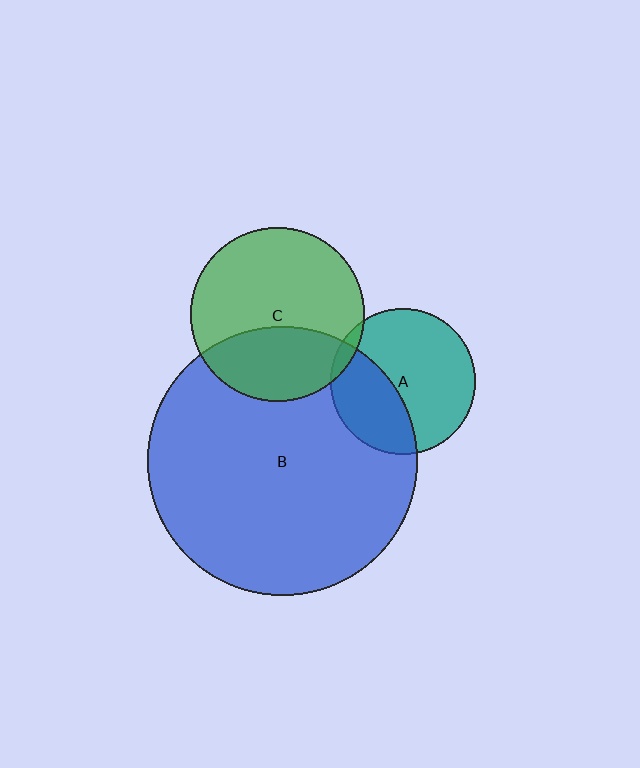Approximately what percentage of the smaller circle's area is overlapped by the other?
Approximately 35%.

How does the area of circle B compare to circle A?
Approximately 3.4 times.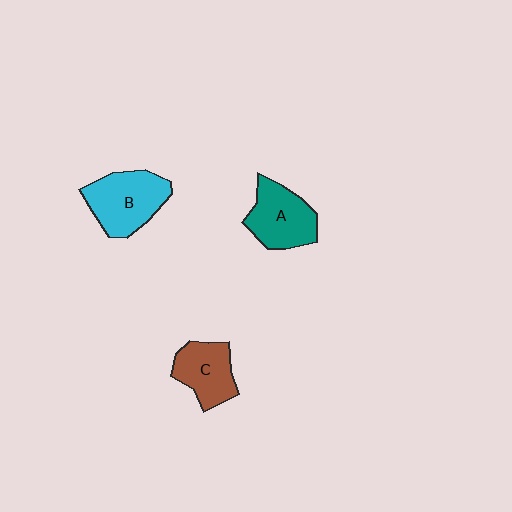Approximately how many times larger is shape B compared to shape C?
Approximately 1.3 times.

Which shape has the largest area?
Shape B (cyan).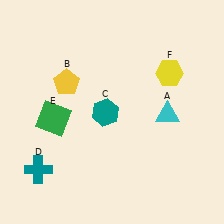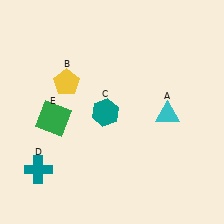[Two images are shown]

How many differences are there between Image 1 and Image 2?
There is 1 difference between the two images.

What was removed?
The yellow hexagon (F) was removed in Image 2.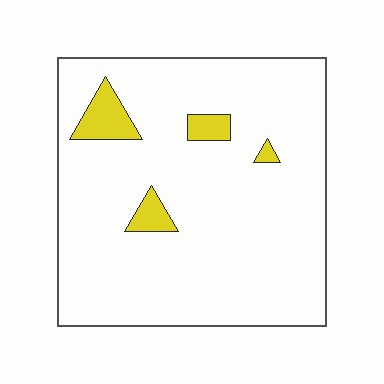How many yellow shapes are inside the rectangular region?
4.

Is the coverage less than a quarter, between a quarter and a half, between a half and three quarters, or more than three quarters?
Less than a quarter.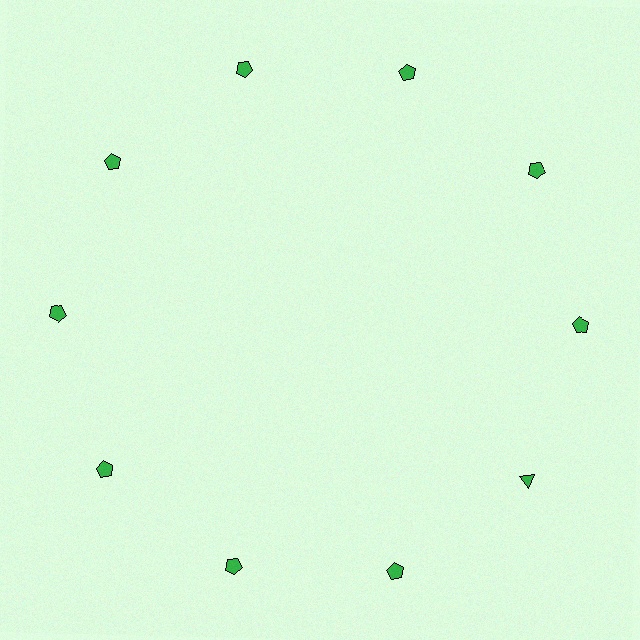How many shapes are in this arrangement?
There are 10 shapes arranged in a ring pattern.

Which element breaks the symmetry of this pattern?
The green triangle at roughly the 4 o'clock position breaks the symmetry. All other shapes are green pentagons.